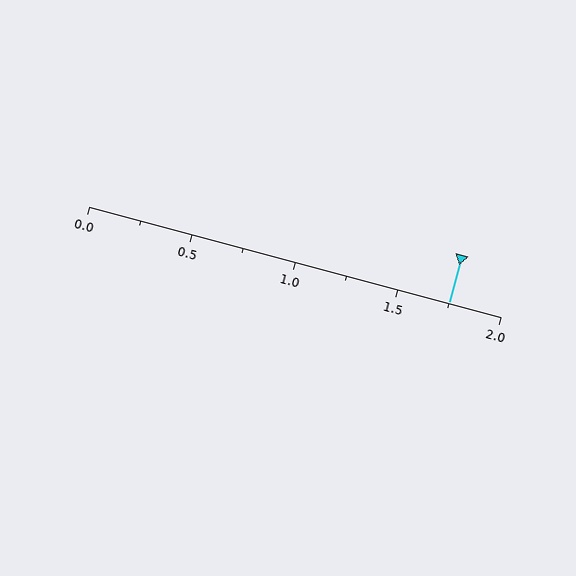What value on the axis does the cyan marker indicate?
The marker indicates approximately 1.75.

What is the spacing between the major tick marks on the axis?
The major ticks are spaced 0.5 apart.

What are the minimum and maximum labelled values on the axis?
The axis runs from 0.0 to 2.0.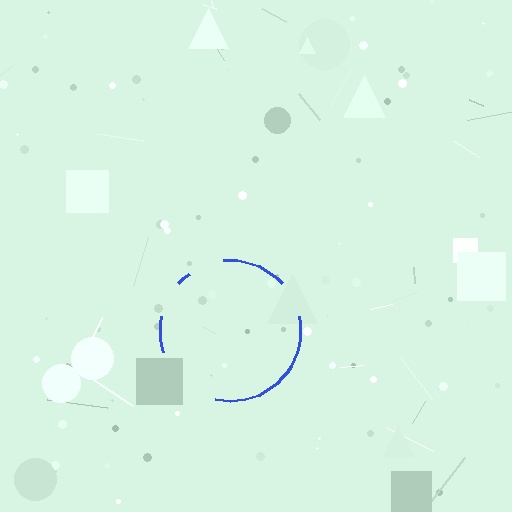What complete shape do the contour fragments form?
The contour fragments form a circle.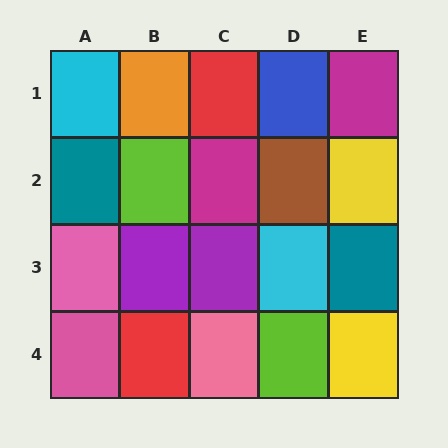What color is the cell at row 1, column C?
Red.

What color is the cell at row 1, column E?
Magenta.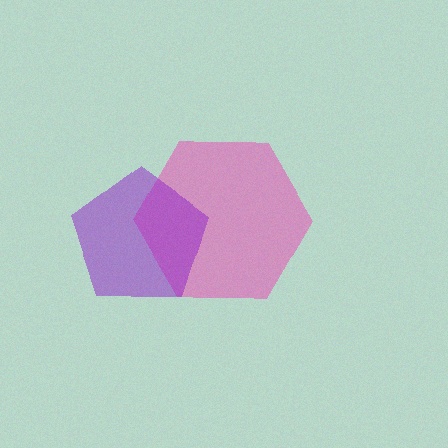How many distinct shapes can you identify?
There are 2 distinct shapes: a pink hexagon, a purple pentagon.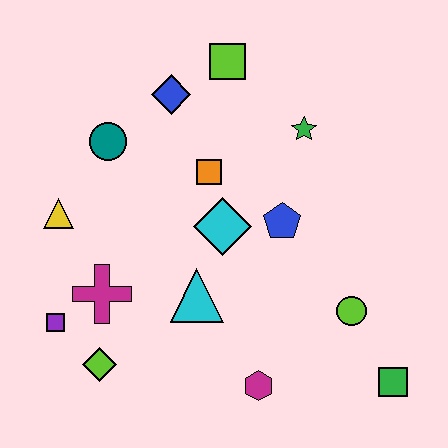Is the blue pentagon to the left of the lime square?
No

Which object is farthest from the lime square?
The green square is farthest from the lime square.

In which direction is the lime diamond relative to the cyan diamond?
The lime diamond is below the cyan diamond.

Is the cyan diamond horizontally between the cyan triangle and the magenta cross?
No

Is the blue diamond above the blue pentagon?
Yes